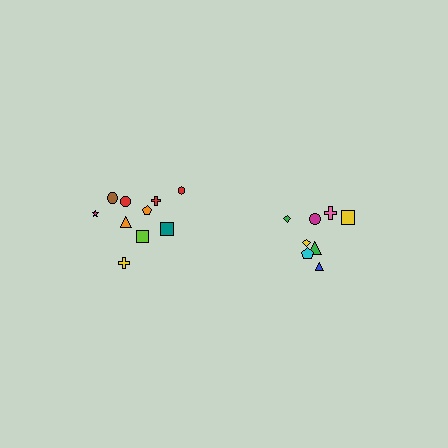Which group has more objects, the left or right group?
The left group.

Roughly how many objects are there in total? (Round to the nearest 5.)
Roughly 20 objects in total.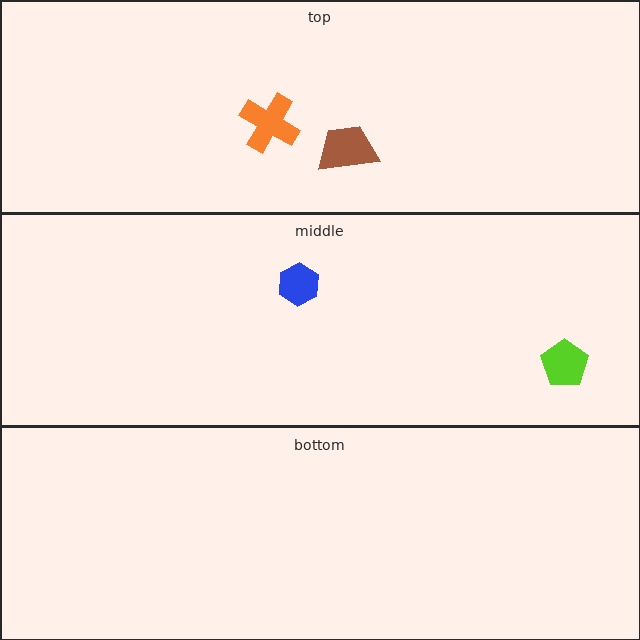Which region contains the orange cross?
The top region.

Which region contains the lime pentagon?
The middle region.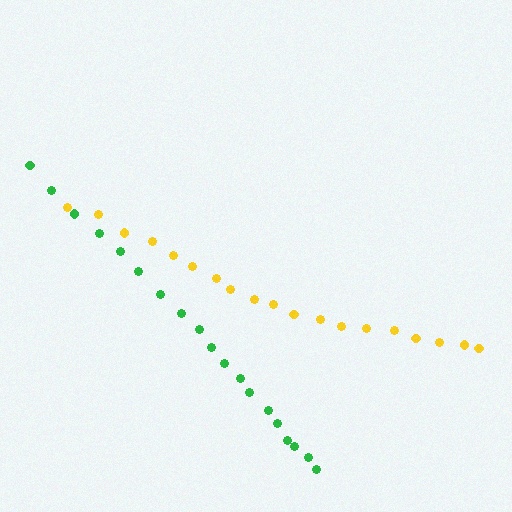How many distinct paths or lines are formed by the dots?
There are 2 distinct paths.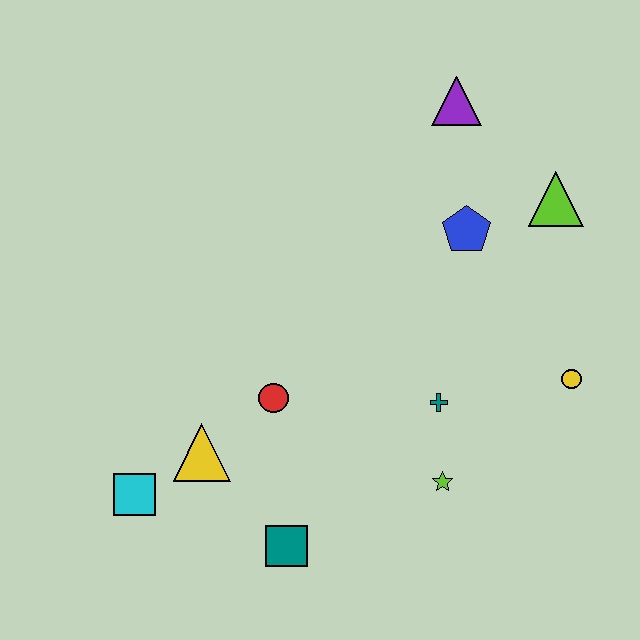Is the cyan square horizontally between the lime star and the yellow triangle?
No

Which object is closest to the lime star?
The teal cross is closest to the lime star.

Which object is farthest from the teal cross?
The cyan square is farthest from the teal cross.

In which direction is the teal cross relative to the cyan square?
The teal cross is to the right of the cyan square.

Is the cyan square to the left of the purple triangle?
Yes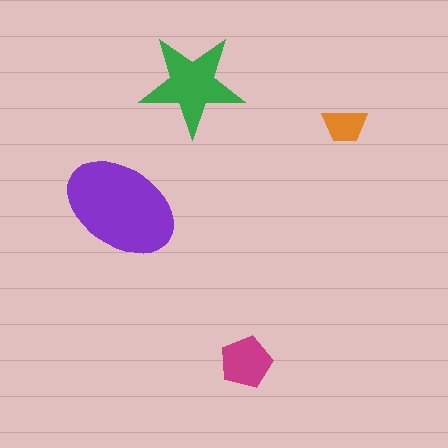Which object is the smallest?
The orange trapezoid.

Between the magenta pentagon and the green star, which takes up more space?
The green star.